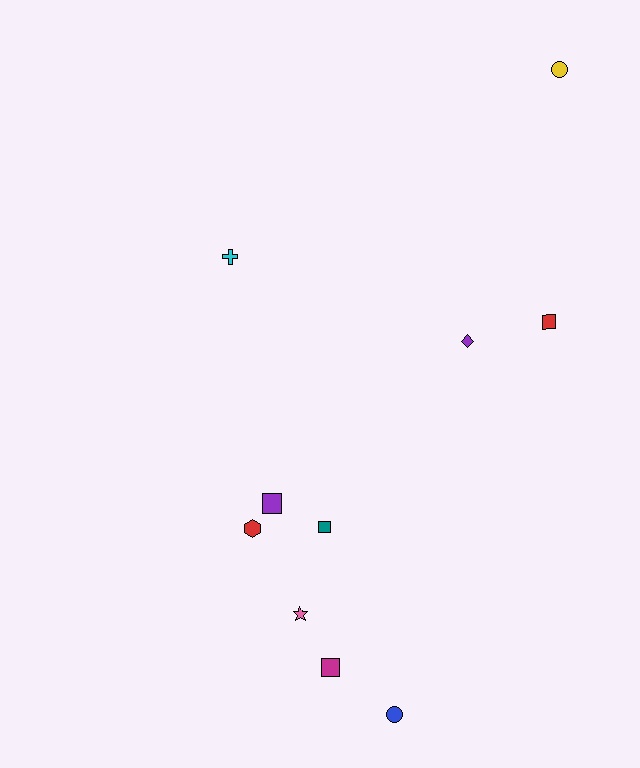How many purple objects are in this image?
There are 2 purple objects.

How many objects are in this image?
There are 10 objects.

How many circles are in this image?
There are 2 circles.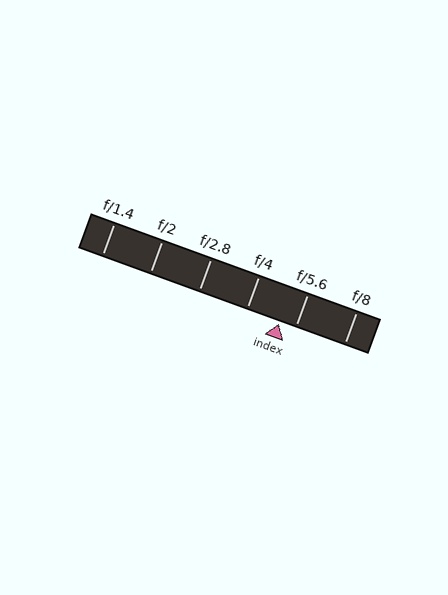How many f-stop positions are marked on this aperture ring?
There are 6 f-stop positions marked.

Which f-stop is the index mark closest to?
The index mark is closest to f/5.6.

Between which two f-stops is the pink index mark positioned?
The index mark is between f/4 and f/5.6.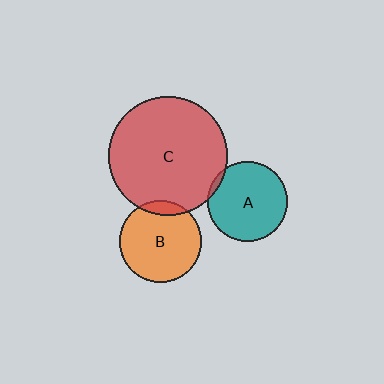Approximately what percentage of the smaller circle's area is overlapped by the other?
Approximately 10%.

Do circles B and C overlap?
Yes.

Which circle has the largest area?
Circle C (red).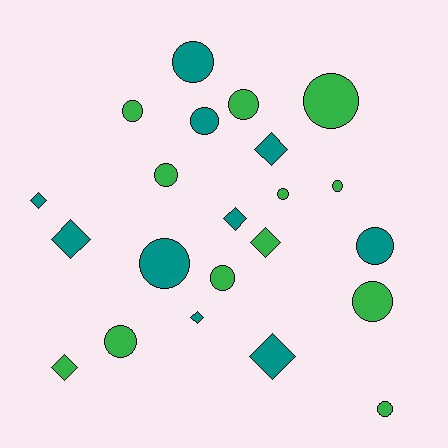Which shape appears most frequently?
Circle, with 14 objects.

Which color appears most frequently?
Green, with 12 objects.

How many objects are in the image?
There are 22 objects.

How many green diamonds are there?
There are 2 green diamonds.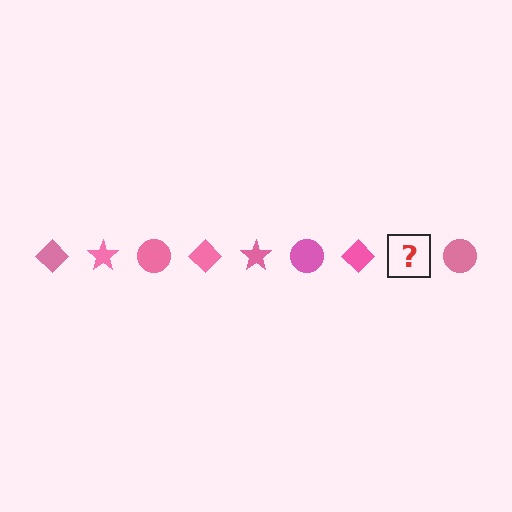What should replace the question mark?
The question mark should be replaced with a pink star.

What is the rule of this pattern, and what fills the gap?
The rule is that the pattern cycles through diamond, star, circle shapes in pink. The gap should be filled with a pink star.